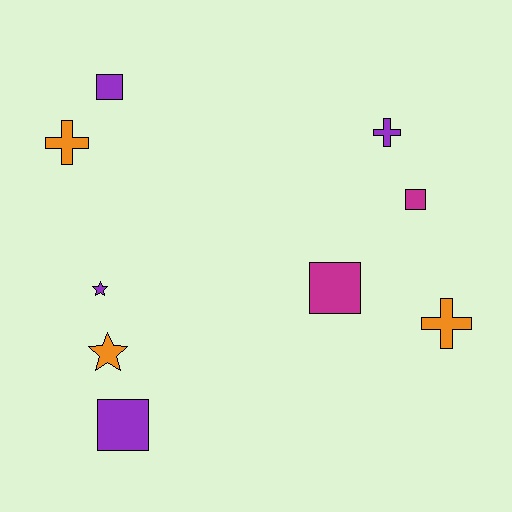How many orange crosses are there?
There are 2 orange crosses.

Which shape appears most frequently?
Square, with 4 objects.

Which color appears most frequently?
Purple, with 4 objects.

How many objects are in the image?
There are 9 objects.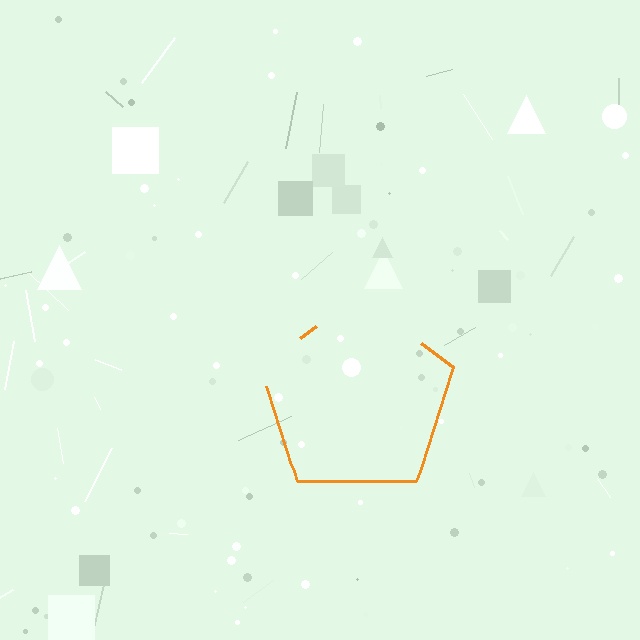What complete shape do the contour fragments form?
The contour fragments form a pentagon.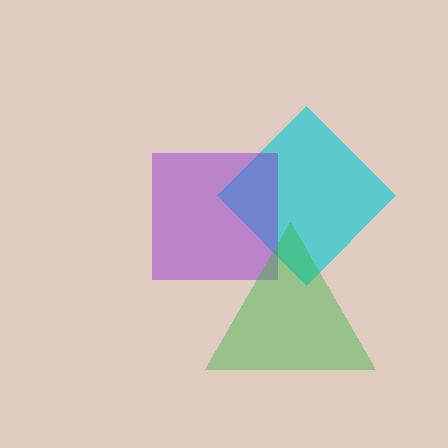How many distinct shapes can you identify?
There are 3 distinct shapes: a cyan diamond, a purple square, a green triangle.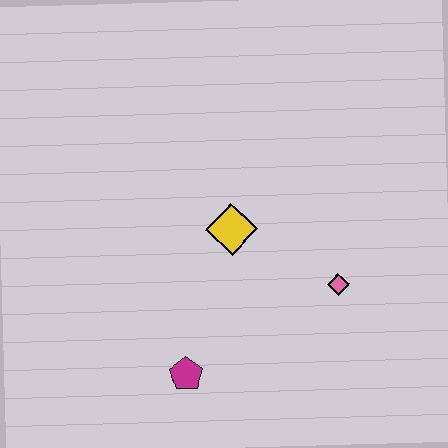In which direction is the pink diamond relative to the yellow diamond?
The pink diamond is to the right of the yellow diamond.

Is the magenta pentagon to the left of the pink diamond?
Yes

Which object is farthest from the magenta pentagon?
The pink diamond is farthest from the magenta pentagon.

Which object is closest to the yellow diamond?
The pink diamond is closest to the yellow diamond.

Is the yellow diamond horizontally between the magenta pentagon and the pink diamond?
Yes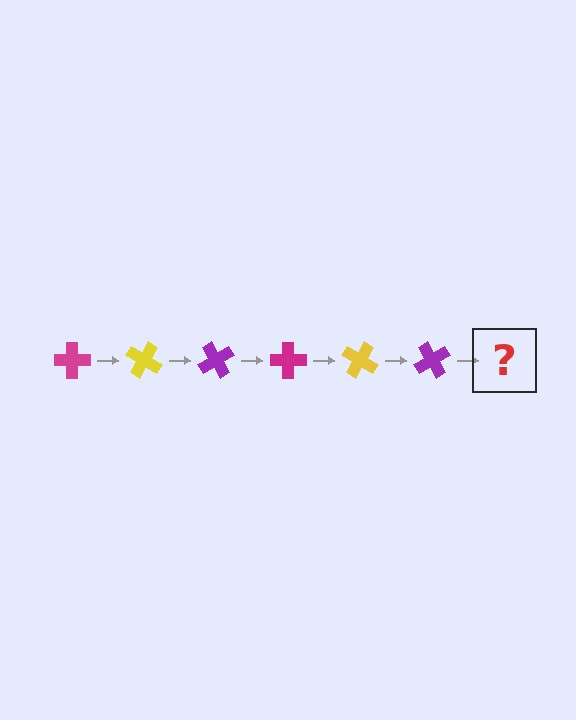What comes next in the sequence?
The next element should be a magenta cross, rotated 180 degrees from the start.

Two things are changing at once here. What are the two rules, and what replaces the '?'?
The two rules are that it rotates 30 degrees each step and the color cycles through magenta, yellow, and purple. The '?' should be a magenta cross, rotated 180 degrees from the start.